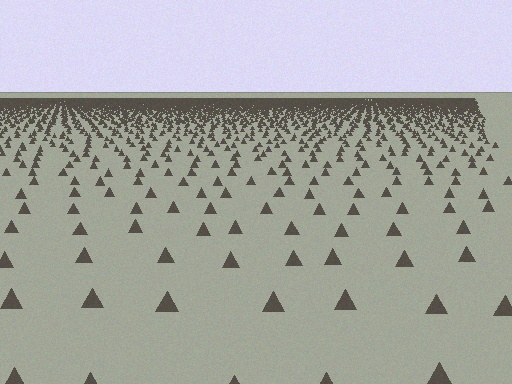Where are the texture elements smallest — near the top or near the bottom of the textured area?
Near the top.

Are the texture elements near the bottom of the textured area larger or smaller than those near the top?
Larger. Near the bottom, elements are closer to the viewer and appear at a bigger on-screen size.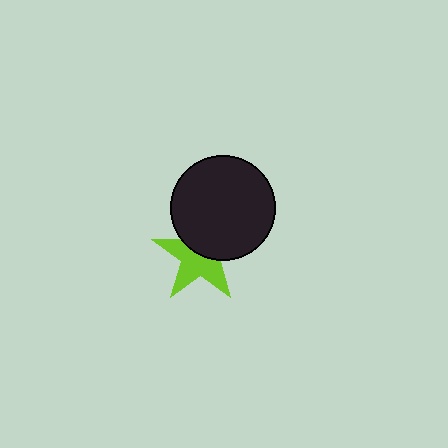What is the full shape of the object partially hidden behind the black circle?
The partially hidden object is a lime star.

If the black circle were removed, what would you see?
You would see the complete lime star.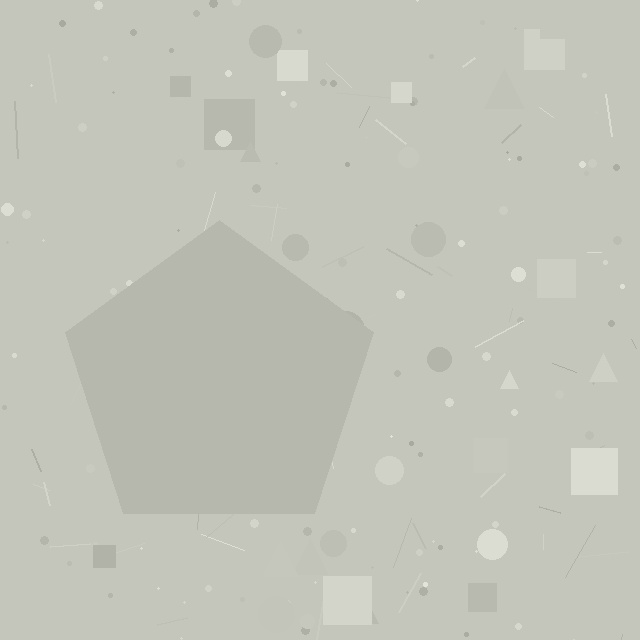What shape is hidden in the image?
A pentagon is hidden in the image.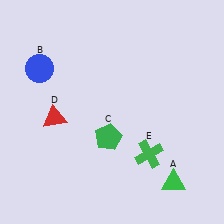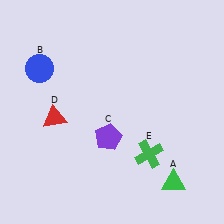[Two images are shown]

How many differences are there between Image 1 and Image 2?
There is 1 difference between the two images.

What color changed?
The pentagon (C) changed from green in Image 1 to purple in Image 2.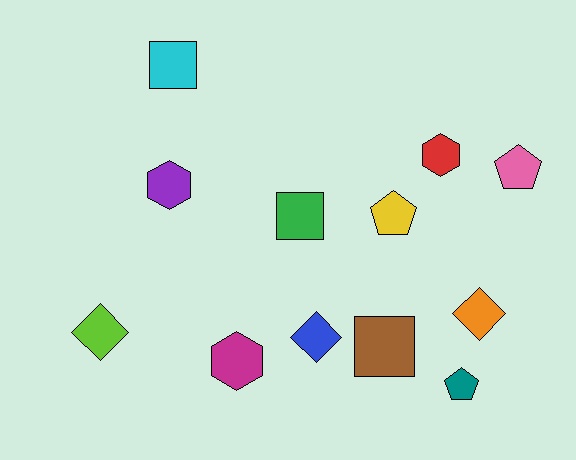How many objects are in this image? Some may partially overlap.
There are 12 objects.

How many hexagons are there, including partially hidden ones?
There are 3 hexagons.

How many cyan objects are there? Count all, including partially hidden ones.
There is 1 cyan object.